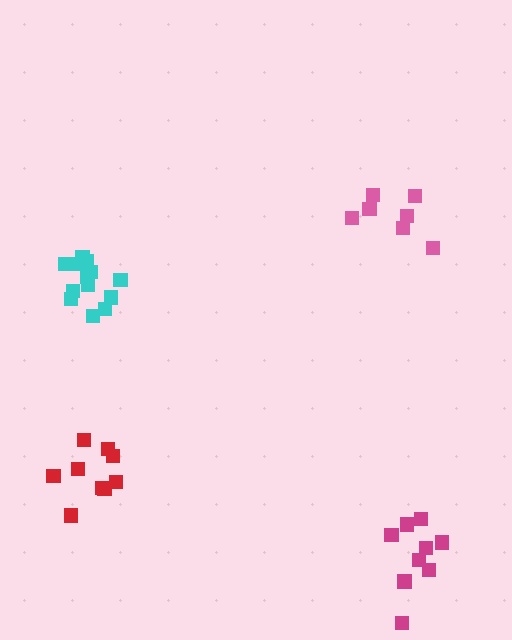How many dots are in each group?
Group 1: 13 dots, Group 2: 7 dots, Group 3: 9 dots, Group 4: 9 dots (38 total).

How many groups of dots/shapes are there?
There are 4 groups.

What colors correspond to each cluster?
The clusters are colored: cyan, pink, red, magenta.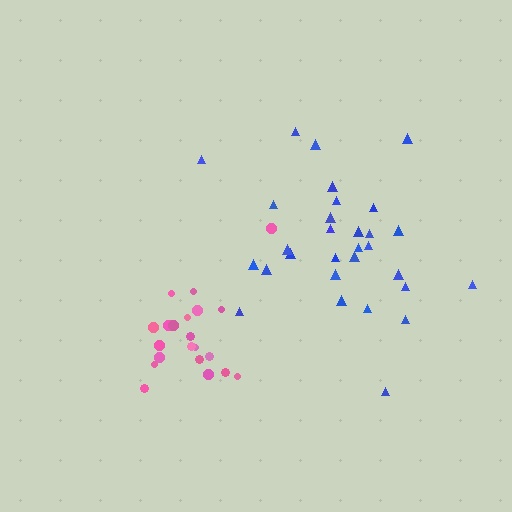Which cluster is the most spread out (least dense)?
Blue.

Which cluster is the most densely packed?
Pink.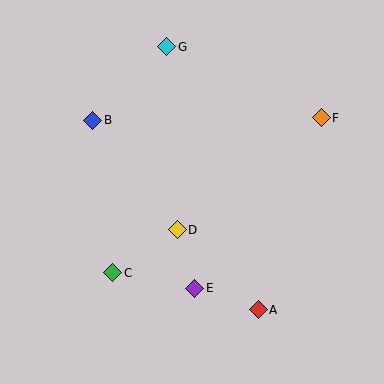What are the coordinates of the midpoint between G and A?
The midpoint between G and A is at (212, 178).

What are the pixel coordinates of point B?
Point B is at (93, 120).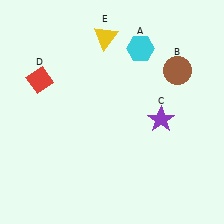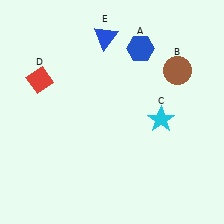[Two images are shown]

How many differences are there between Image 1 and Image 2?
There are 3 differences between the two images.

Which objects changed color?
A changed from cyan to blue. C changed from purple to cyan. E changed from yellow to blue.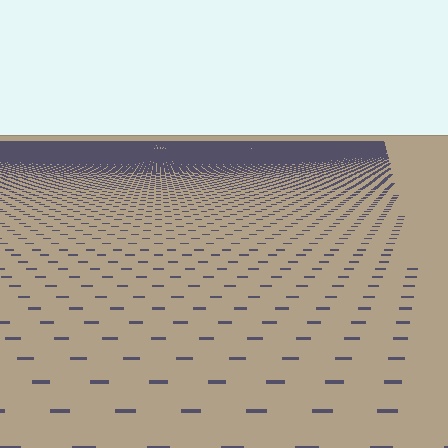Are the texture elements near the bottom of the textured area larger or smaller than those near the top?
Larger. Near the bottom, elements are closer to the viewer and appear at a bigger on-screen size.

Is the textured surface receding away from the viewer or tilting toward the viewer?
The surface is receding away from the viewer. Texture elements get smaller and denser toward the top.